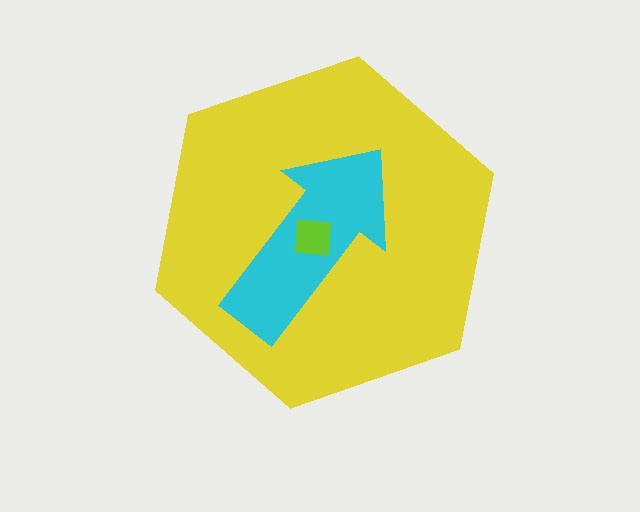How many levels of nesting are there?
3.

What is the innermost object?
The lime square.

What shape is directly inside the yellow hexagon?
The cyan arrow.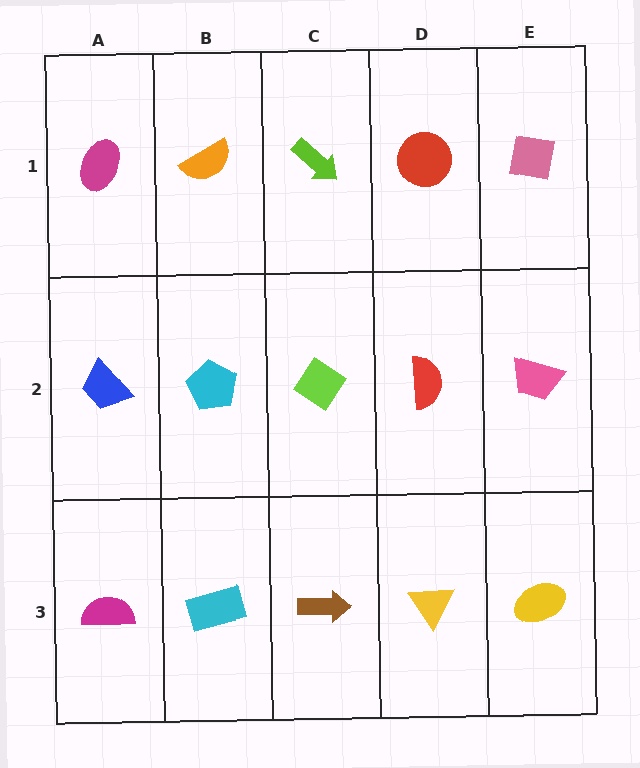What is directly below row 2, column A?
A magenta semicircle.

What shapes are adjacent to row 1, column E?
A pink trapezoid (row 2, column E), a red circle (row 1, column D).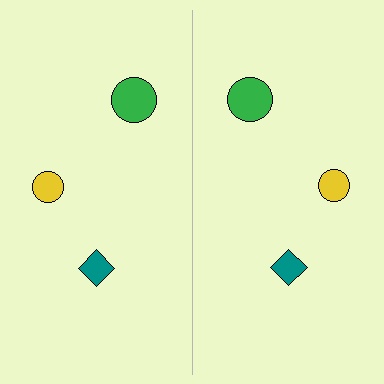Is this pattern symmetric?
Yes, this pattern has bilateral (reflection) symmetry.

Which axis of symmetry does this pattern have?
The pattern has a vertical axis of symmetry running through the center of the image.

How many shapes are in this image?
There are 6 shapes in this image.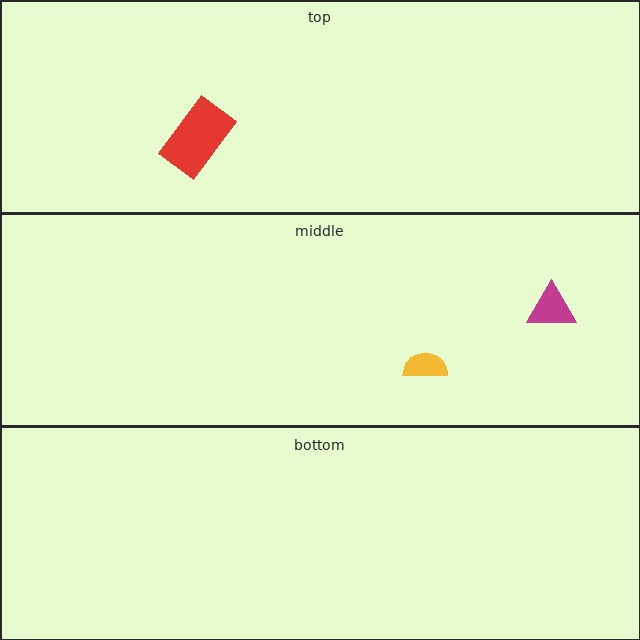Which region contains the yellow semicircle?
The middle region.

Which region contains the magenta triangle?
The middle region.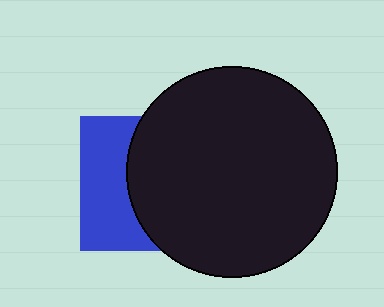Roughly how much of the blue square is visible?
A small part of it is visible (roughly 41%).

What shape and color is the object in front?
The object in front is a black circle.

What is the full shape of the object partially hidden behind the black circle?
The partially hidden object is a blue square.